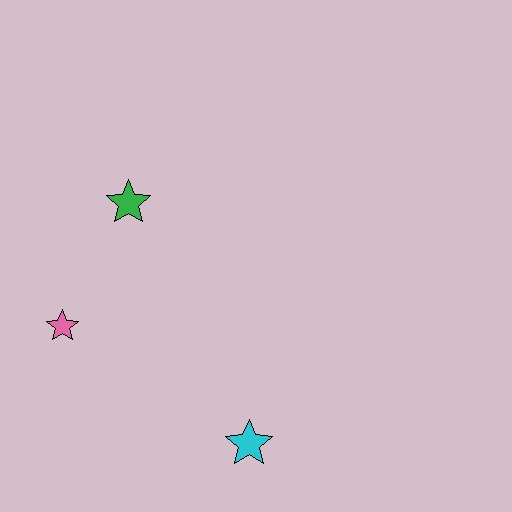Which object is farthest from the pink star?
The cyan star is farthest from the pink star.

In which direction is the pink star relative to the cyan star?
The pink star is to the left of the cyan star.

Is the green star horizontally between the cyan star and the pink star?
Yes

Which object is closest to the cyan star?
The pink star is closest to the cyan star.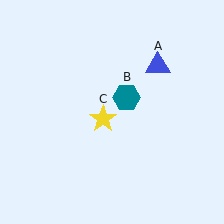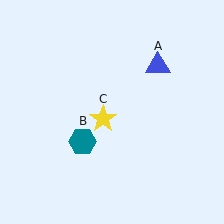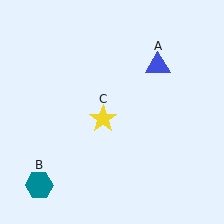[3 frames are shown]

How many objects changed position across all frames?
1 object changed position: teal hexagon (object B).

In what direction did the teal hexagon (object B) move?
The teal hexagon (object B) moved down and to the left.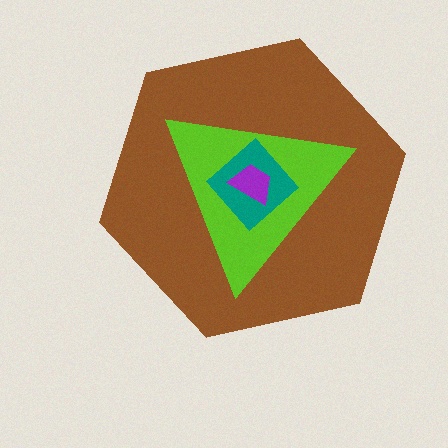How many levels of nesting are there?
4.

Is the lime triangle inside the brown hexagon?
Yes.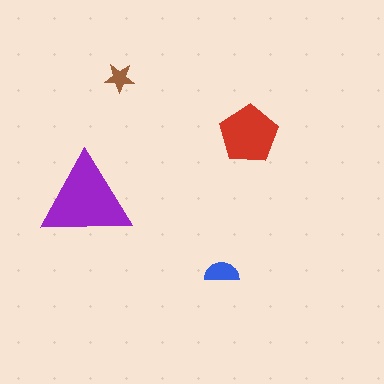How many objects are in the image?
There are 4 objects in the image.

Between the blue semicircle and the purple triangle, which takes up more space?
The purple triangle.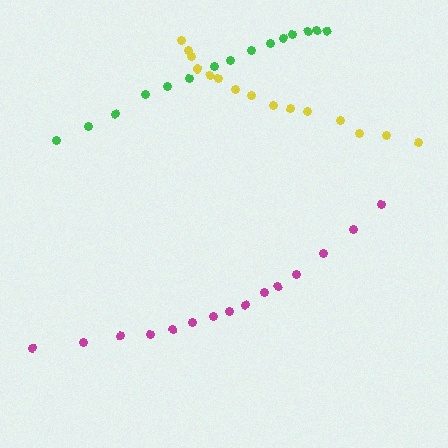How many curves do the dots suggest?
There are 3 distinct paths.